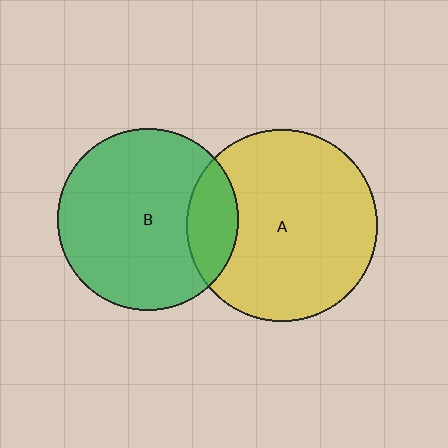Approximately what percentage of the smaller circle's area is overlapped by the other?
Approximately 20%.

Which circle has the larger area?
Circle A (yellow).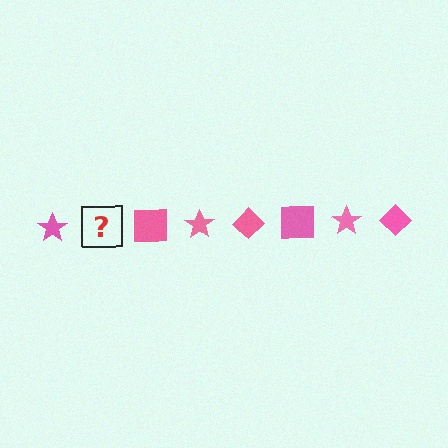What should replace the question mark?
The question mark should be replaced with a pink diamond.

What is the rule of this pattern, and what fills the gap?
The rule is that the pattern cycles through star, diamond, square shapes in pink. The gap should be filled with a pink diamond.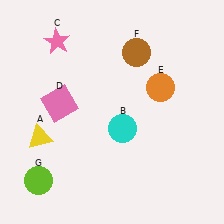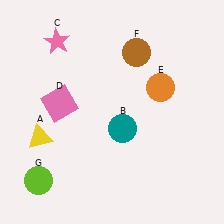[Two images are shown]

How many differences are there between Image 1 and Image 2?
There is 1 difference between the two images.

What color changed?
The circle (B) changed from cyan in Image 1 to teal in Image 2.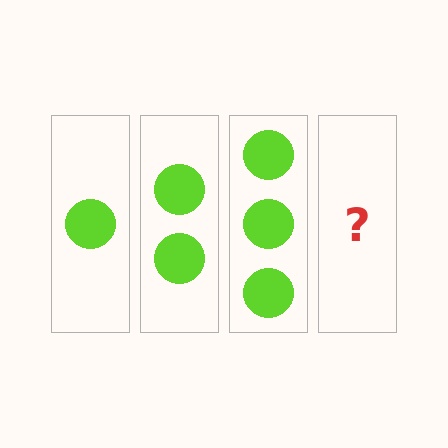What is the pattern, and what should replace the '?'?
The pattern is that each step adds one more circle. The '?' should be 4 circles.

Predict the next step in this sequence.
The next step is 4 circles.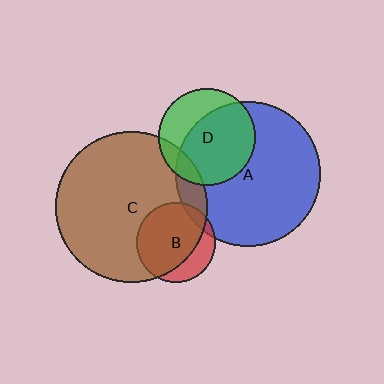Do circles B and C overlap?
Yes.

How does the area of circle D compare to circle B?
Approximately 1.5 times.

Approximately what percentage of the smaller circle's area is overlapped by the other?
Approximately 75%.